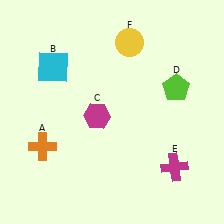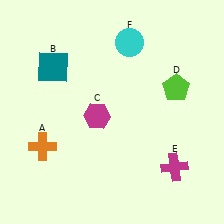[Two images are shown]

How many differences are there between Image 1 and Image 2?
There are 2 differences between the two images.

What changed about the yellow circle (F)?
In Image 1, F is yellow. In Image 2, it changed to cyan.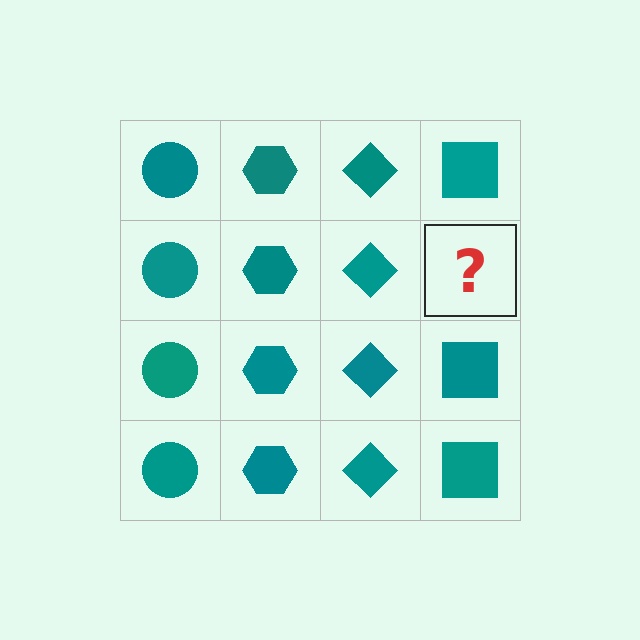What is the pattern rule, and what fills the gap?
The rule is that each column has a consistent shape. The gap should be filled with a teal square.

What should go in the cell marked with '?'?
The missing cell should contain a teal square.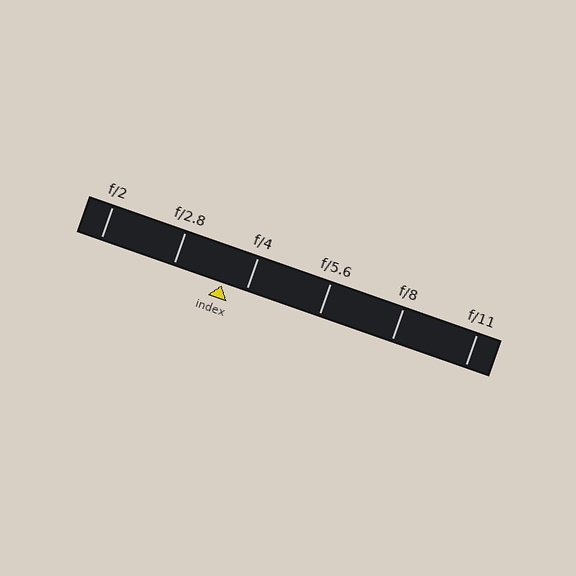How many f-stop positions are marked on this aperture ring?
There are 6 f-stop positions marked.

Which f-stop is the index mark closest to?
The index mark is closest to f/4.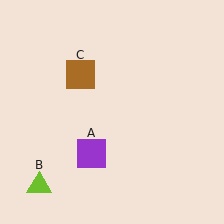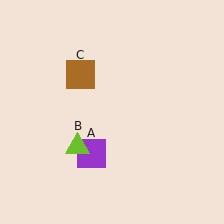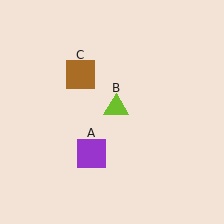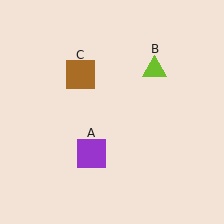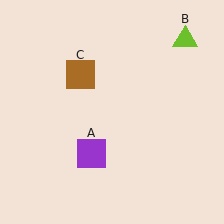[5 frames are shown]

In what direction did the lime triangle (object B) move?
The lime triangle (object B) moved up and to the right.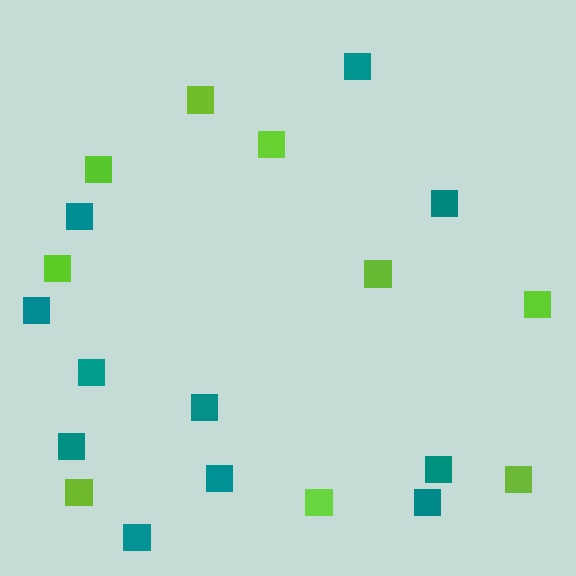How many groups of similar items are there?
There are 2 groups: one group of teal squares (11) and one group of lime squares (9).